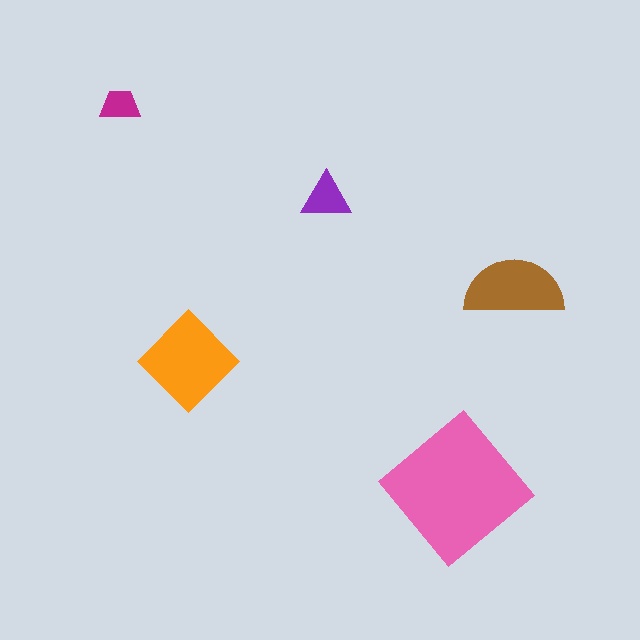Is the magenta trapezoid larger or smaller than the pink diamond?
Smaller.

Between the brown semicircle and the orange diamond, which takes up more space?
The orange diamond.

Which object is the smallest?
The magenta trapezoid.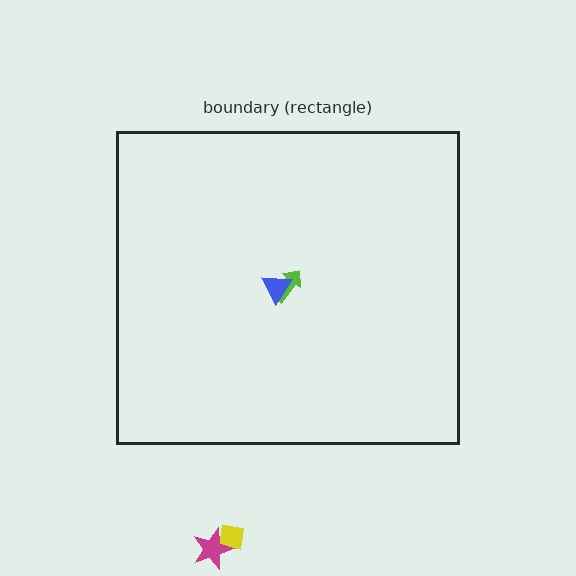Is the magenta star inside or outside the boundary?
Outside.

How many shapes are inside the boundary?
2 inside, 2 outside.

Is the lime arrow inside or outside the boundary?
Inside.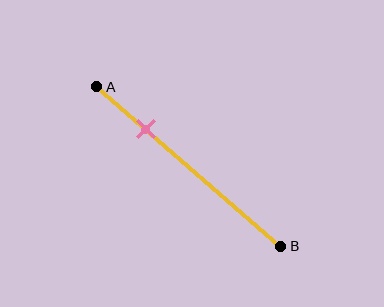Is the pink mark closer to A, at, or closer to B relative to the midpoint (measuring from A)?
The pink mark is closer to point A than the midpoint of segment AB.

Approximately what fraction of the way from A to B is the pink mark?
The pink mark is approximately 25% of the way from A to B.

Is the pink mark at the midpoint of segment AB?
No, the mark is at about 25% from A, not at the 50% midpoint.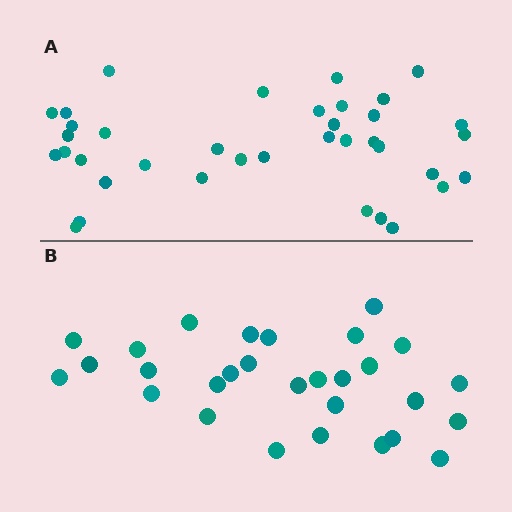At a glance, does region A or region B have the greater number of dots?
Region A (the top region) has more dots.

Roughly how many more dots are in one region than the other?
Region A has roughly 8 or so more dots than region B.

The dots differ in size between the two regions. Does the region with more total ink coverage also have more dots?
No. Region B has more total ink coverage because its dots are larger, but region A actually contains more individual dots. Total area can be misleading — the number of items is what matters here.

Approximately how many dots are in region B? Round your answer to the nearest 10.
About 30 dots. (The exact count is 29, which rounds to 30.)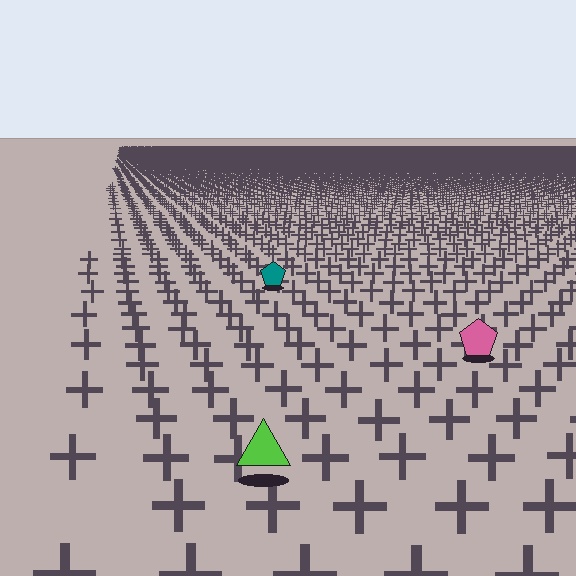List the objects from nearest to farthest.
From nearest to farthest: the lime triangle, the pink pentagon, the teal pentagon.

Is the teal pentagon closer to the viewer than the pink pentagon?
No. The pink pentagon is closer — you can tell from the texture gradient: the ground texture is coarser near it.